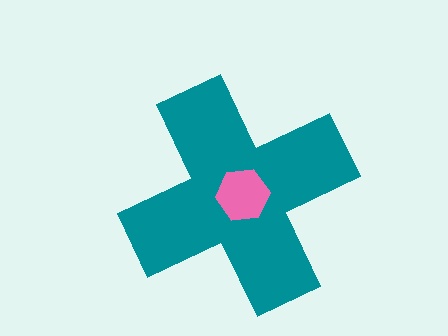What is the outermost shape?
The teal cross.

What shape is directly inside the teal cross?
The pink hexagon.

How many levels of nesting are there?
2.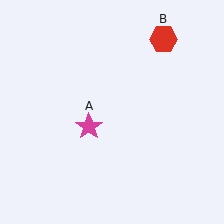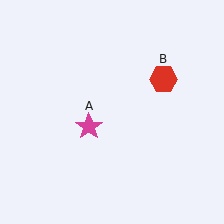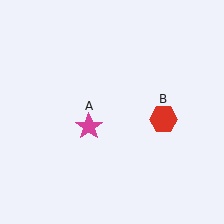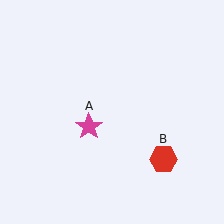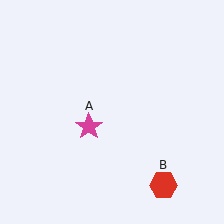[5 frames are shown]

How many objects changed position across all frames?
1 object changed position: red hexagon (object B).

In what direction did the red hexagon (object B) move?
The red hexagon (object B) moved down.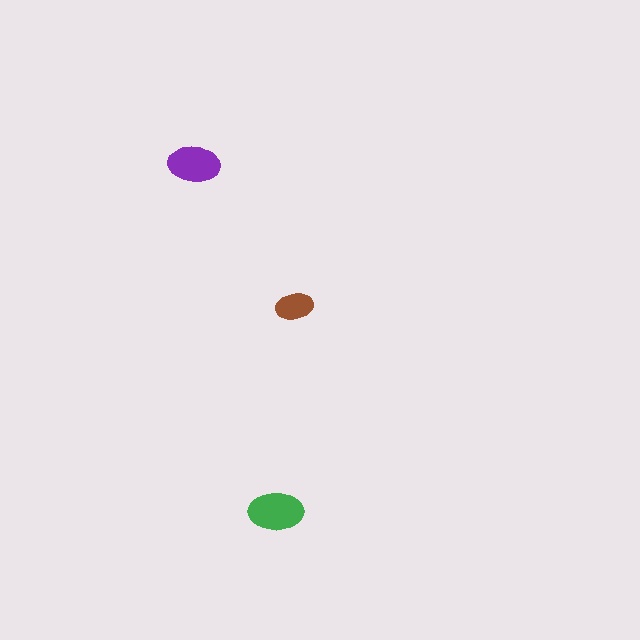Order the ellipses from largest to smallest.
the green one, the purple one, the brown one.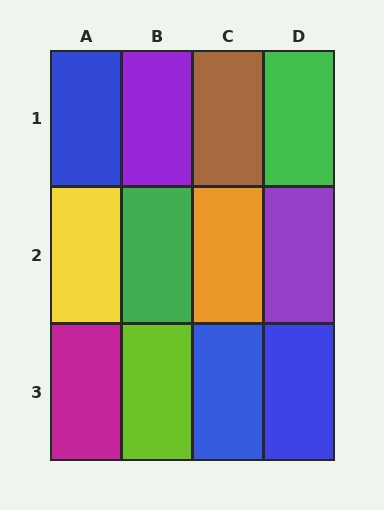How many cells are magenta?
1 cell is magenta.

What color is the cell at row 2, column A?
Yellow.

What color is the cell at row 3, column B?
Lime.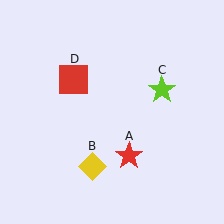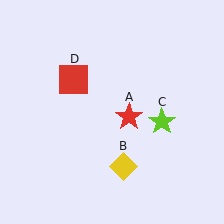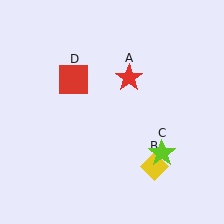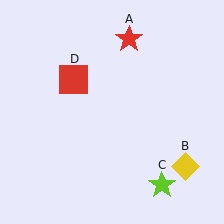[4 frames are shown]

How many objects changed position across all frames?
3 objects changed position: red star (object A), yellow diamond (object B), lime star (object C).